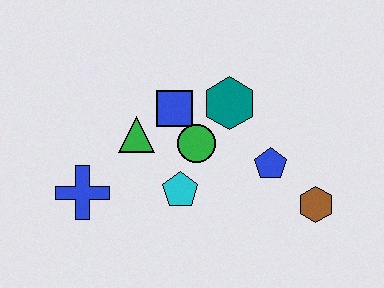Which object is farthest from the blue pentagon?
The blue cross is farthest from the blue pentagon.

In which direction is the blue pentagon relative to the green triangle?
The blue pentagon is to the right of the green triangle.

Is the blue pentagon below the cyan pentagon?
No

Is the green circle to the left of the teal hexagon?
Yes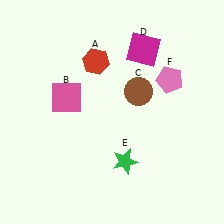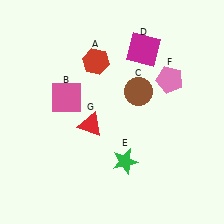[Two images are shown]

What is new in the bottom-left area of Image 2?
A red triangle (G) was added in the bottom-left area of Image 2.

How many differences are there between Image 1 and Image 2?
There is 1 difference between the two images.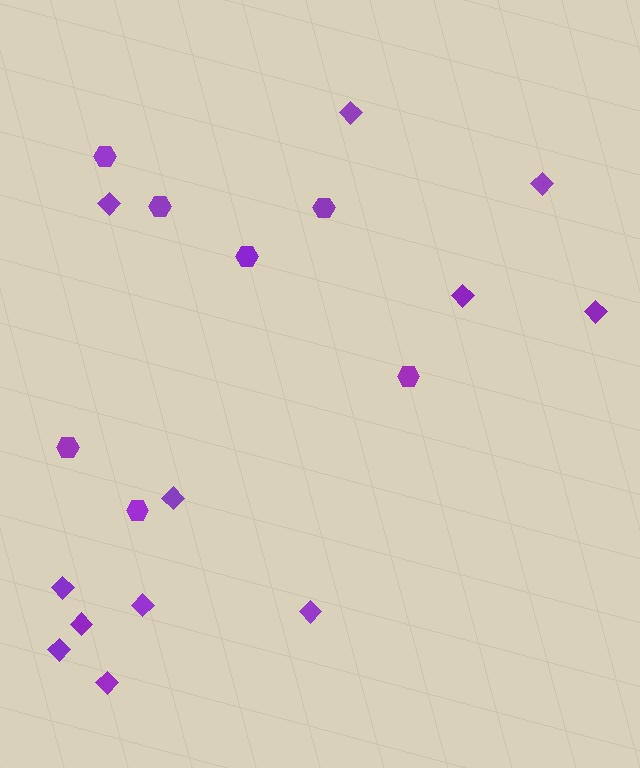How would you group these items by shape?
There are 2 groups: one group of diamonds (12) and one group of hexagons (7).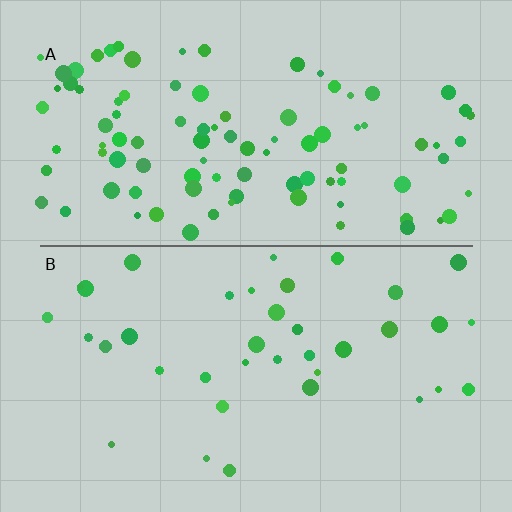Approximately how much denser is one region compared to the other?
Approximately 2.6× — region A over region B.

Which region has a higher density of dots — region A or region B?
A (the top).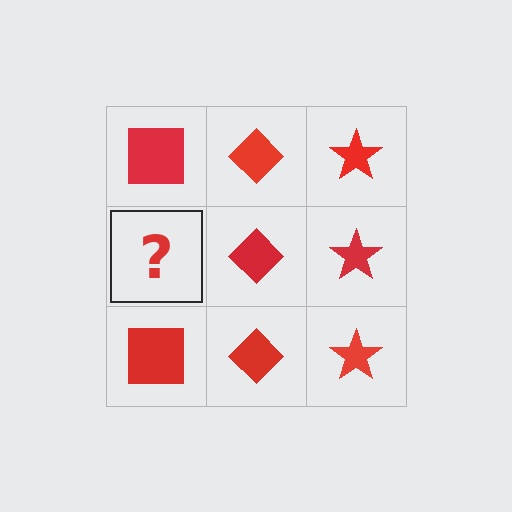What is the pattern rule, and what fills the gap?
The rule is that each column has a consistent shape. The gap should be filled with a red square.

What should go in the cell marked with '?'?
The missing cell should contain a red square.